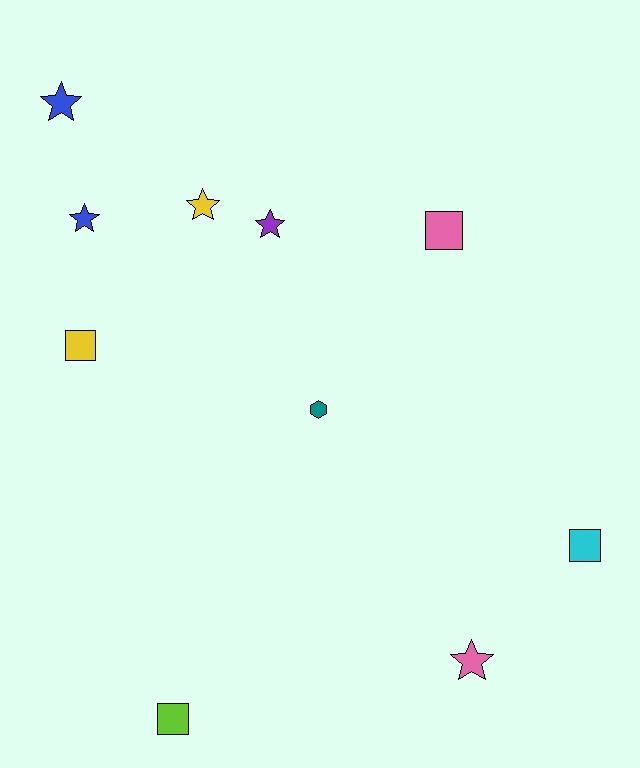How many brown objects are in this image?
There are no brown objects.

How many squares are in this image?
There are 4 squares.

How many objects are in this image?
There are 10 objects.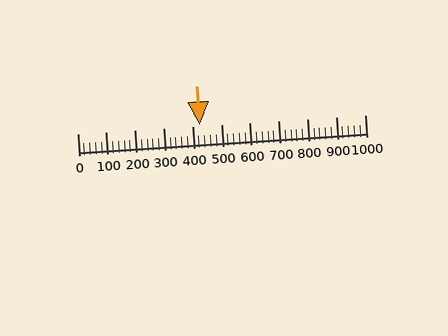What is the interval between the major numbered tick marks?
The major tick marks are spaced 100 units apart.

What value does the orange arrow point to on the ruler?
The orange arrow points to approximately 426.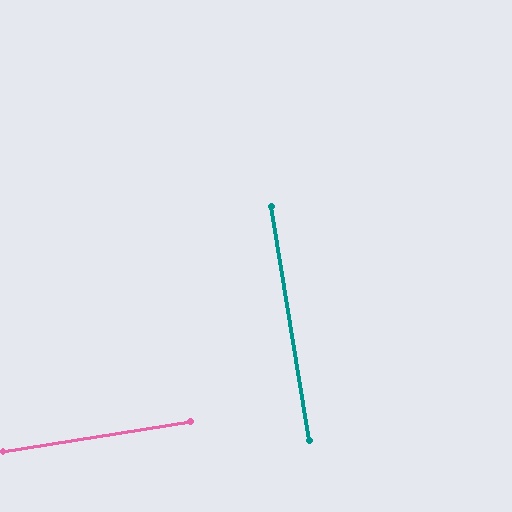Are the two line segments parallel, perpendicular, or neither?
Perpendicular — they meet at approximately 90°.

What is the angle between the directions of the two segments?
Approximately 90 degrees.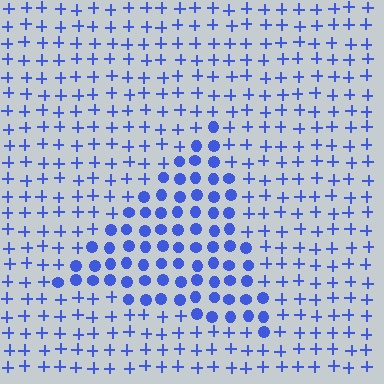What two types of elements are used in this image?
The image uses circles inside the triangle region and plus signs outside it.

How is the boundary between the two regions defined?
The boundary is defined by a change in element shape: circles inside vs. plus signs outside. All elements share the same color and spacing.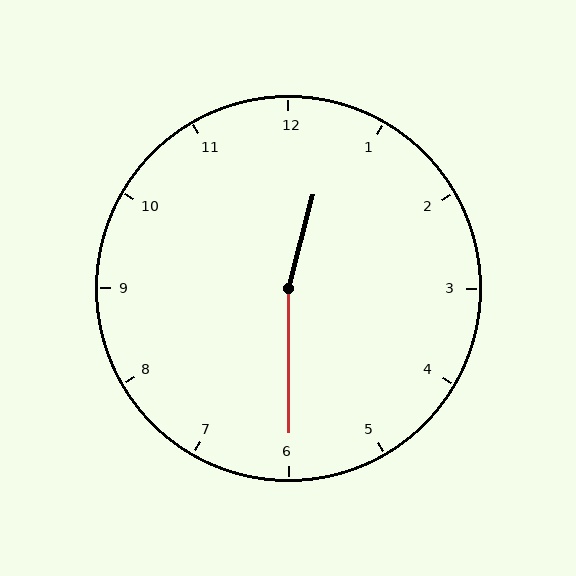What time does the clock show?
12:30.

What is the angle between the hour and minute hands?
Approximately 165 degrees.